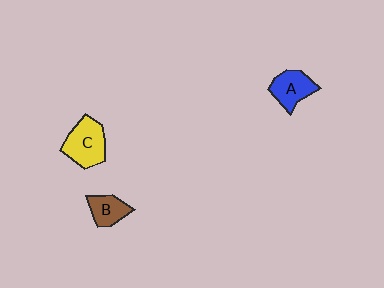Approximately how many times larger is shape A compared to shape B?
Approximately 1.2 times.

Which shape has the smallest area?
Shape B (brown).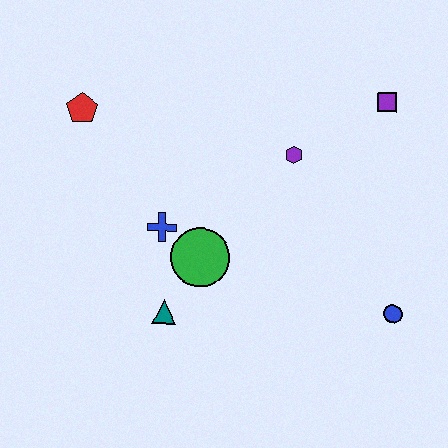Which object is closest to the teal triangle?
The green circle is closest to the teal triangle.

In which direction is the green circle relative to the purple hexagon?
The green circle is below the purple hexagon.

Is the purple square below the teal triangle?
No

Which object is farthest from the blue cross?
The purple square is farthest from the blue cross.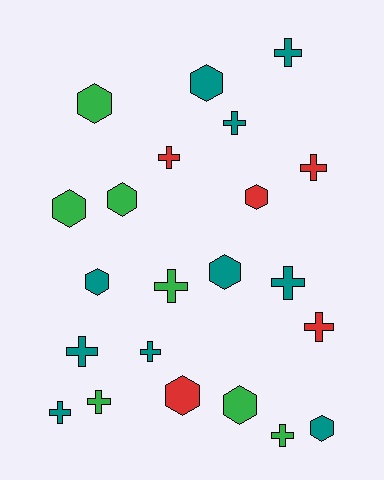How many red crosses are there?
There are 3 red crosses.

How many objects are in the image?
There are 22 objects.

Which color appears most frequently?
Teal, with 10 objects.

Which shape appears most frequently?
Cross, with 12 objects.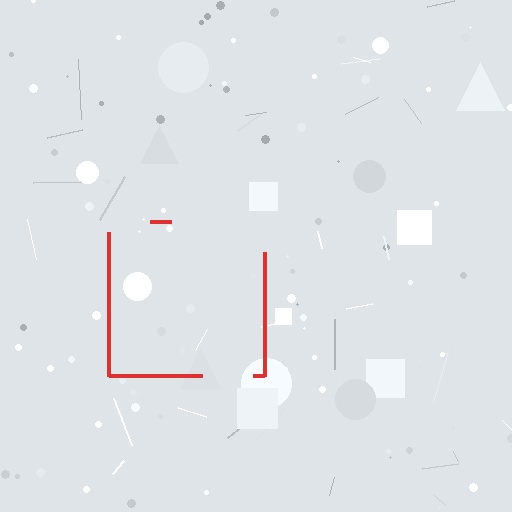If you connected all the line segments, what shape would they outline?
They would outline a square.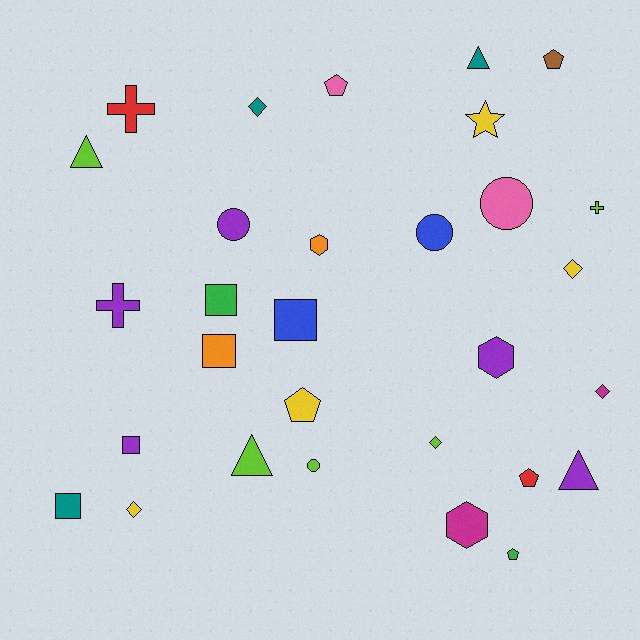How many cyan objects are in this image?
There are no cyan objects.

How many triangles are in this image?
There are 4 triangles.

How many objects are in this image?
There are 30 objects.